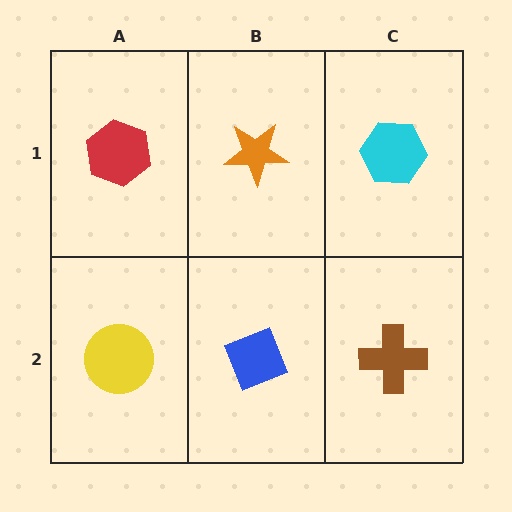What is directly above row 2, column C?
A cyan hexagon.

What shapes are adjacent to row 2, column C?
A cyan hexagon (row 1, column C), a blue diamond (row 2, column B).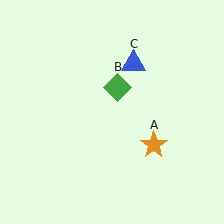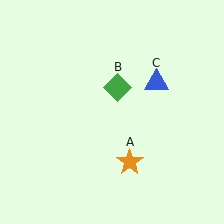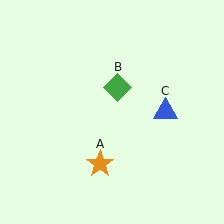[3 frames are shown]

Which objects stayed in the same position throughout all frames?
Green diamond (object B) remained stationary.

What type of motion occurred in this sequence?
The orange star (object A), blue triangle (object C) rotated clockwise around the center of the scene.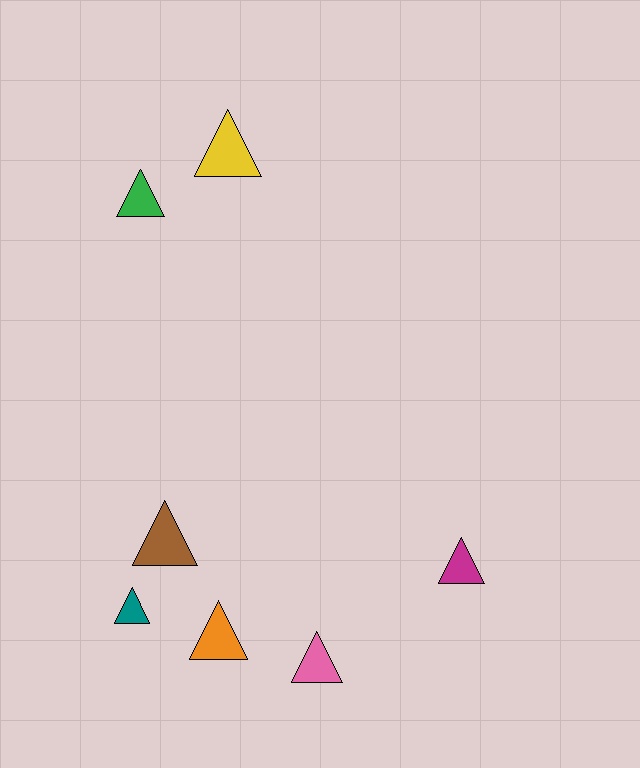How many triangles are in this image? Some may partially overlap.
There are 7 triangles.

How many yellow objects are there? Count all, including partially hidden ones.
There is 1 yellow object.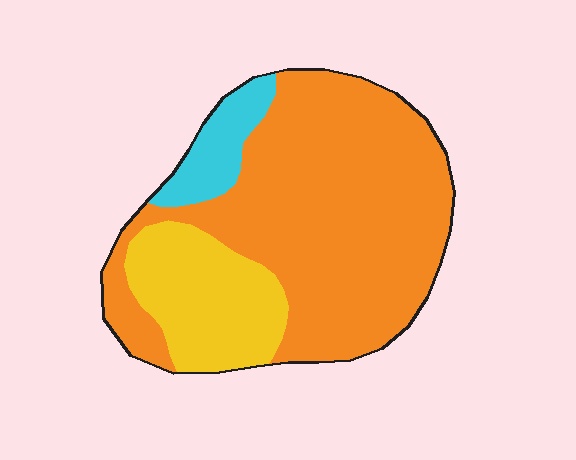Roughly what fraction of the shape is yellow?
Yellow takes up about one fifth (1/5) of the shape.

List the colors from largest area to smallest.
From largest to smallest: orange, yellow, cyan.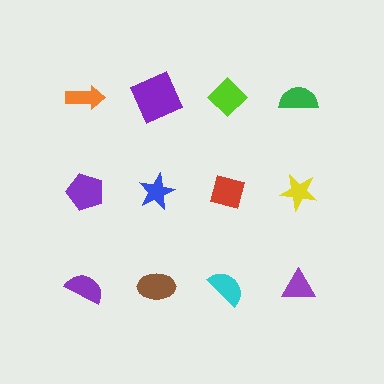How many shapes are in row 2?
4 shapes.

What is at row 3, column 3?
A cyan semicircle.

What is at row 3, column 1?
A purple semicircle.